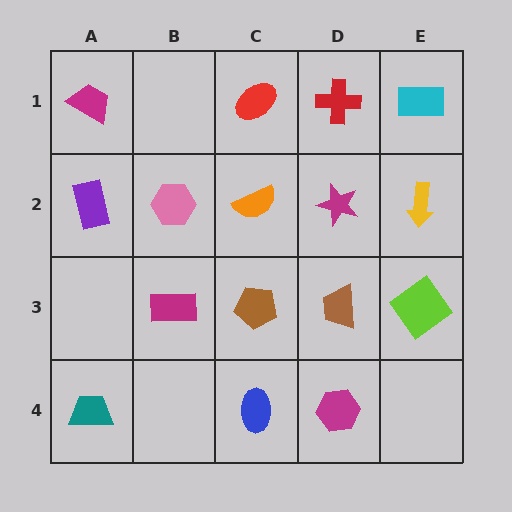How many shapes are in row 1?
4 shapes.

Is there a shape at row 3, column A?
No, that cell is empty.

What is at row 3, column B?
A magenta rectangle.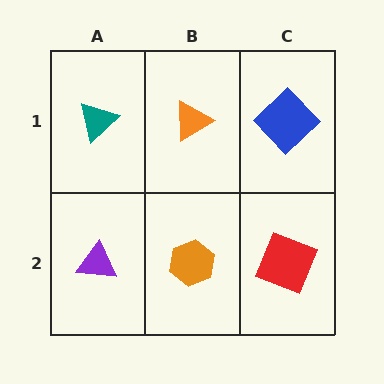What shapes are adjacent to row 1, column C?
A red square (row 2, column C), an orange triangle (row 1, column B).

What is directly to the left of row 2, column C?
An orange hexagon.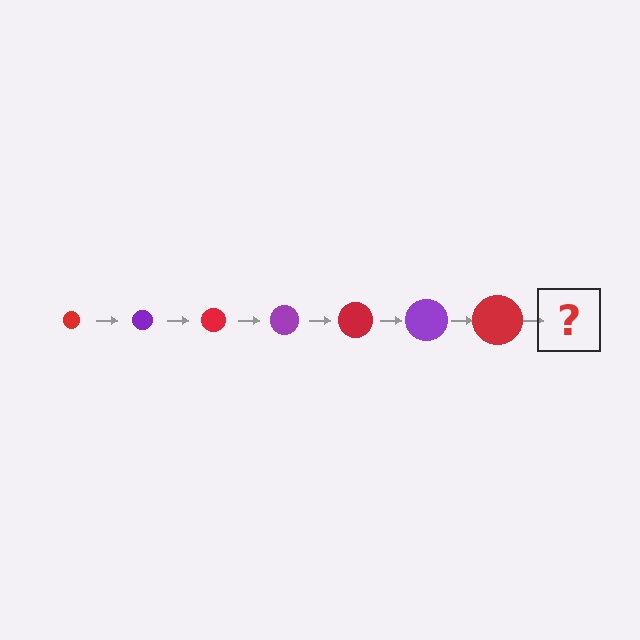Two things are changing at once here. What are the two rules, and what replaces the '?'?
The two rules are that the circle grows larger each step and the color cycles through red and purple. The '?' should be a purple circle, larger than the previous one.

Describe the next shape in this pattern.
It should be a purple circle, larger than the previous one.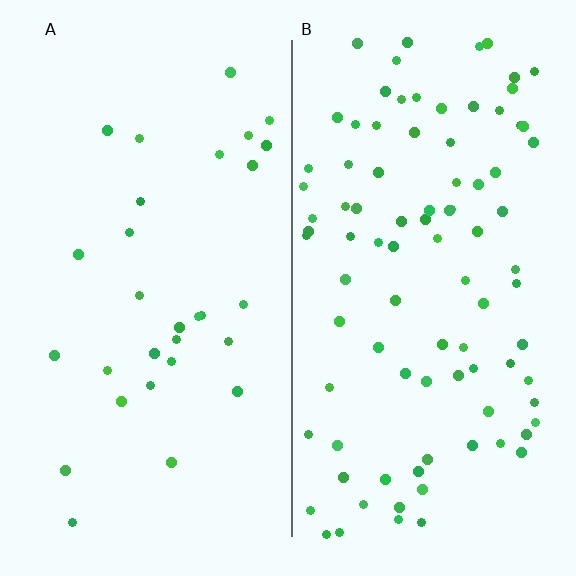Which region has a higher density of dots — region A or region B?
B (the right).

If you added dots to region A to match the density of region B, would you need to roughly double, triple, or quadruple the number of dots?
Approximately triple.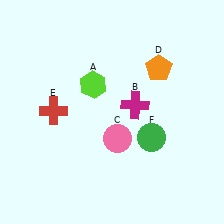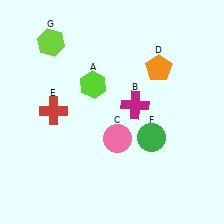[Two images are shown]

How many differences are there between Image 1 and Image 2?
There is 1 difference between the two images.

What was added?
A lime hexagon (G) was added in Image 2.